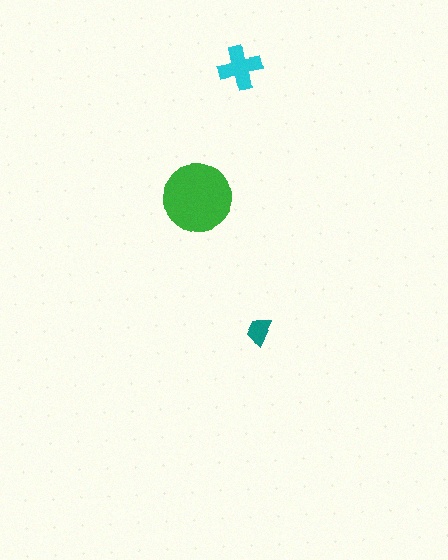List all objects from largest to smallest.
The green circle, the cyan cross, the teal trapezoid.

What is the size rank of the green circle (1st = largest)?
1st.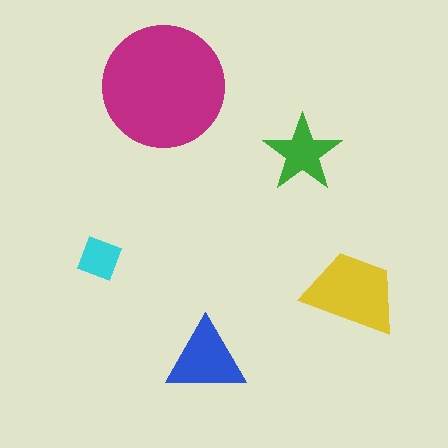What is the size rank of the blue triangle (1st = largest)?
3rd.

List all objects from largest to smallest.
The magenta circle, the yellow trapezoid, the blue triangle, the green star, the cyan square.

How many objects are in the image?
There are 5 objects in the image.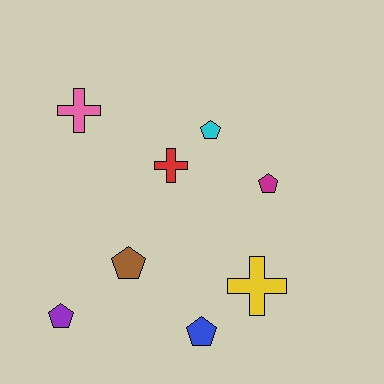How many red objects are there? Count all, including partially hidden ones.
There is 1 red object.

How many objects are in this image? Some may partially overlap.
There are 8 objects.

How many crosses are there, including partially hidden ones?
There are 3 crosses.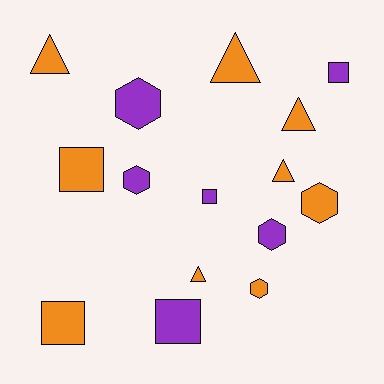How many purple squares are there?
There are 3 purple squares.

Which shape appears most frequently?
Square, with 5 objects.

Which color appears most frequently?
Orange, with 9 objects.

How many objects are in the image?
There are 15 objects.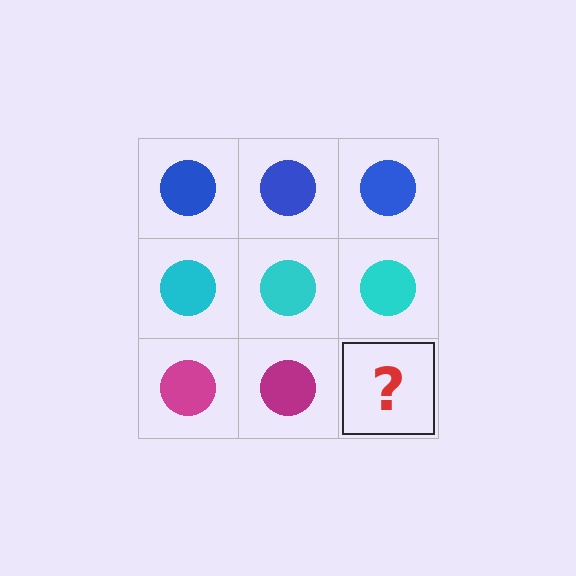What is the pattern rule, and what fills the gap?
The rule is that each row has a consistent color. The gap should be filled with a magenta circle.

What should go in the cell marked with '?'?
The missing cell should contain a magenta circle.